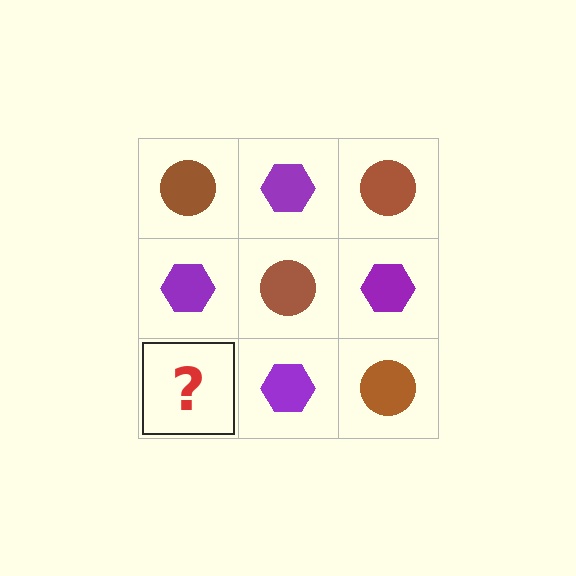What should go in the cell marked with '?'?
The missing cell should contain a brown circle.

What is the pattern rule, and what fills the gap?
The rule is that it alternates brown circle and purple hexagon in a checkerboard pattern. The gap should be filled with a brown circle.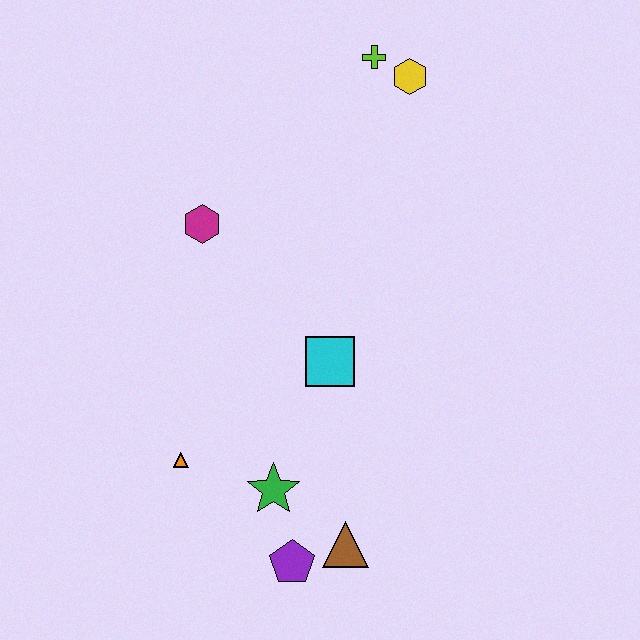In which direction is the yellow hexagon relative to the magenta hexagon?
The yellow hexagon is to the right of the magenta hexagon.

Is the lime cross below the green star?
No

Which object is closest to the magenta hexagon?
The cyan square is closest to the magenta hexagon.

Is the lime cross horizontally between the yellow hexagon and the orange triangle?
Yes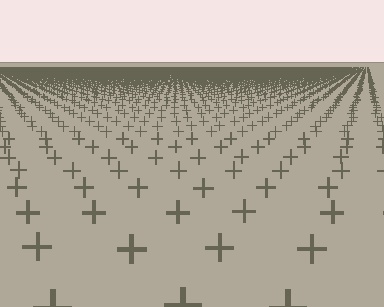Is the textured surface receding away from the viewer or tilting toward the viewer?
The surface is receding away from the viewer. Texture elements get smaller and denser toward the top.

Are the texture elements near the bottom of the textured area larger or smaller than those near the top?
Larger. Near the bottom, elements are closer to the viewer and appear at a bigger on-screen size.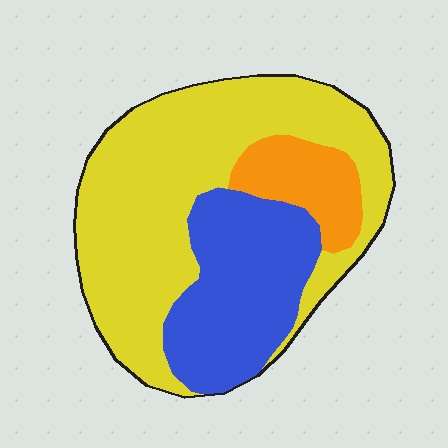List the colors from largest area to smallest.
From largest to smallest: yellow, blue, orange.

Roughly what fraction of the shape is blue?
Blue covers roughly 30% of the shape.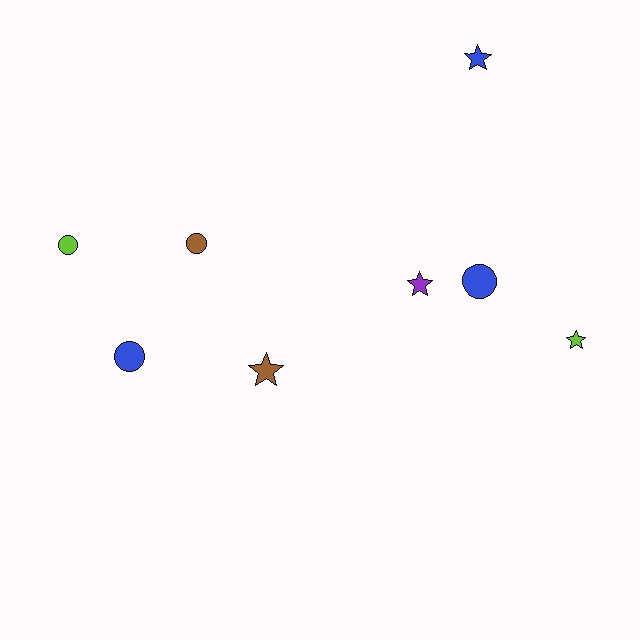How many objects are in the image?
There are 8 objects.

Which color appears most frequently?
Blue, with 3 objects.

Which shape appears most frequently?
Circle, with 4 objects.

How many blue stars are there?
There is 1 blue star.